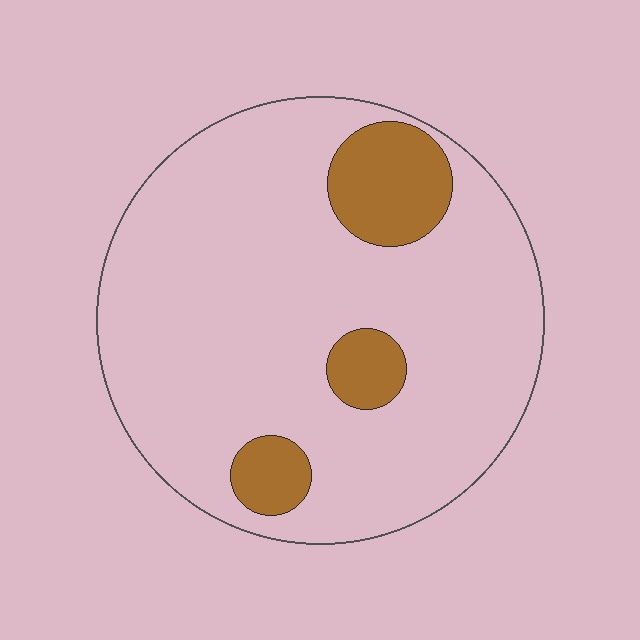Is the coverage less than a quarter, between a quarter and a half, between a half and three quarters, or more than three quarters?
Less than a quarter.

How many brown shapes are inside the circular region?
3.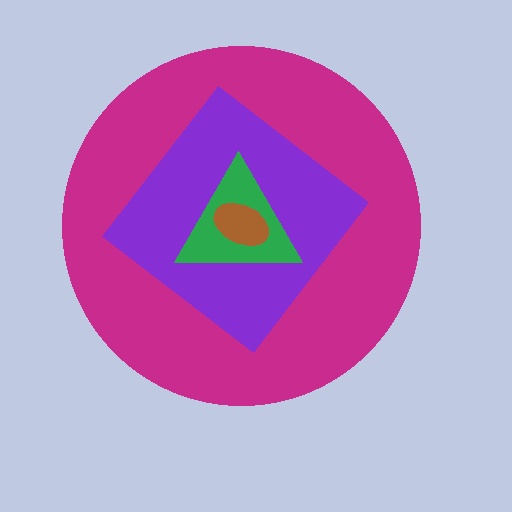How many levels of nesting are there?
4.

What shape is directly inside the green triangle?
The brown ellipse.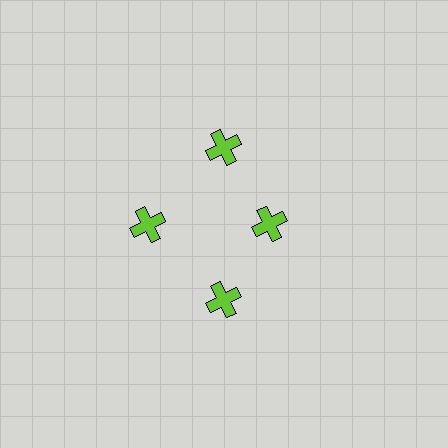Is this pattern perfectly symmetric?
No. The 4 lime crosses are arranged in a ring, but one element near the 3 o'clock position is pulled inward toward the center, breaking the 4-fold rotational symmetry.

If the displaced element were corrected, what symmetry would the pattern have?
It would have 4-fold rotational symmetry — the pattern would map onto itself every 90 degrees.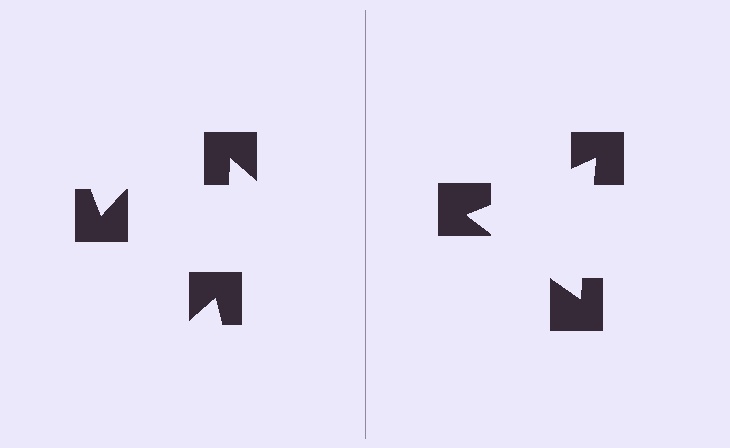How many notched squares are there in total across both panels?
6 — 3 on each side.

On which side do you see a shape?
An illusory triangle appears on the right side. On the left side the wedge cuts are rotated, so no coherent shape forms.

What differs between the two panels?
The notched squares are positioned identically on both sides; only the wedge orientations differ. On the right they align to a triangle; on the left they are misaligned.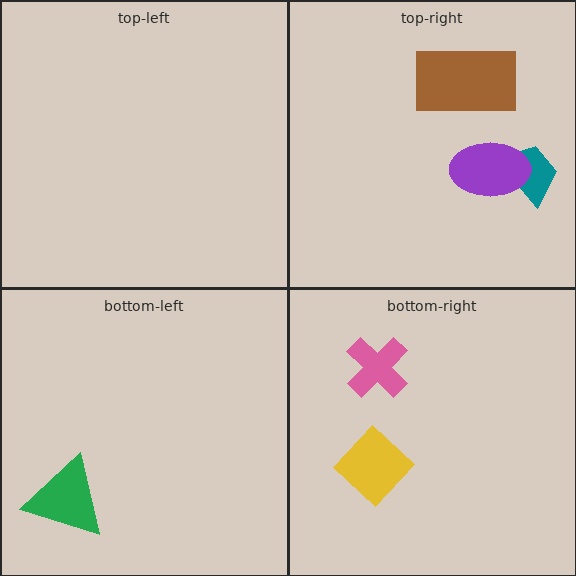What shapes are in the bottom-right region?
The pink cross, the yellow diamond.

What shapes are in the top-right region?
The teal trapezoid, the brown rectangle, the purple ellipse.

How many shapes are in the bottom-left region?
1.